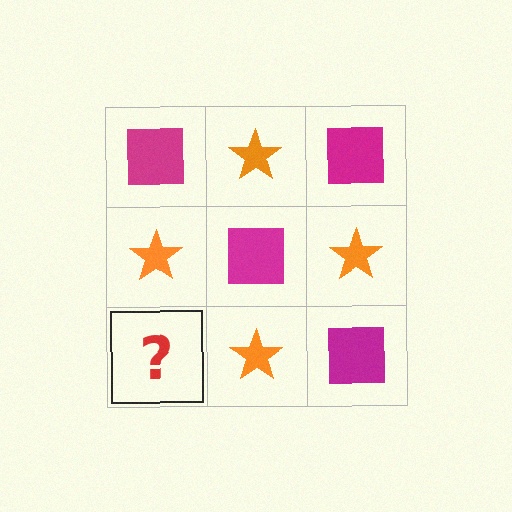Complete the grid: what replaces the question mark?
The question mark should be replaced with a magenta square.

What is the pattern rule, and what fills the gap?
The rule is that it alternates magenta square and orange star in a checkerboard pattern. The gap should be filled with a magenta square.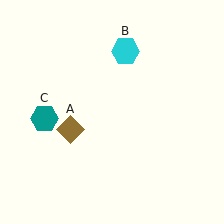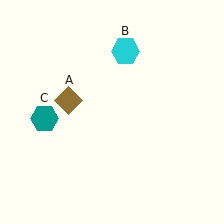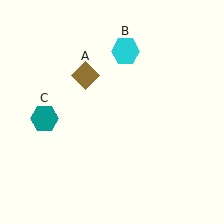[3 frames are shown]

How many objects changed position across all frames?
1 object changed position: brown diamond (object A).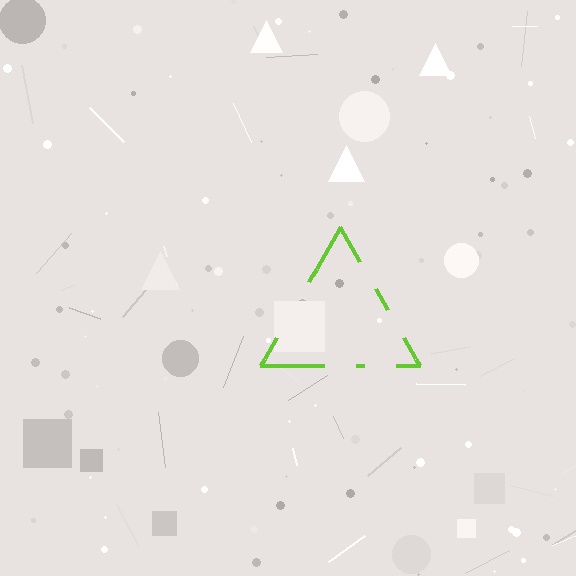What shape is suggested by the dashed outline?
The dashed outline suggests a triangle.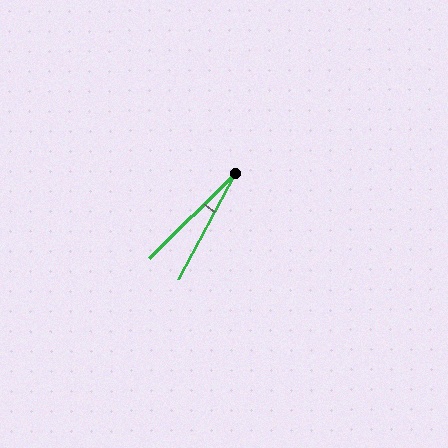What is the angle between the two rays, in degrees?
Approximately 17 degrees.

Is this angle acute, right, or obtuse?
It is acute.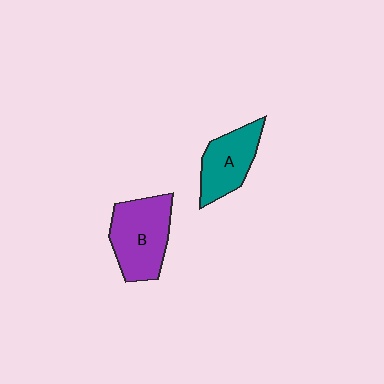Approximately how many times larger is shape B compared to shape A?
Approximately 1.3 times.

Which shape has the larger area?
Shape B (purple).